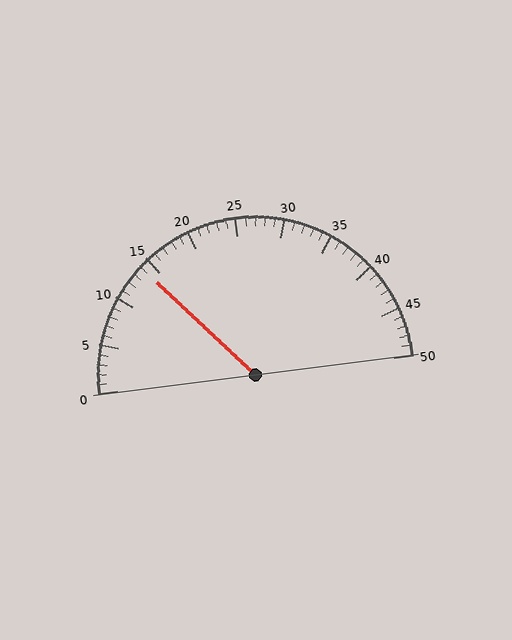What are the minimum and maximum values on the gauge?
The gauge ranges from 0 to 50.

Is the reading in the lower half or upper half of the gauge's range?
The reading is in the lower half of the range (0 to 50).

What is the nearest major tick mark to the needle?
The nearest major tick mark is 15.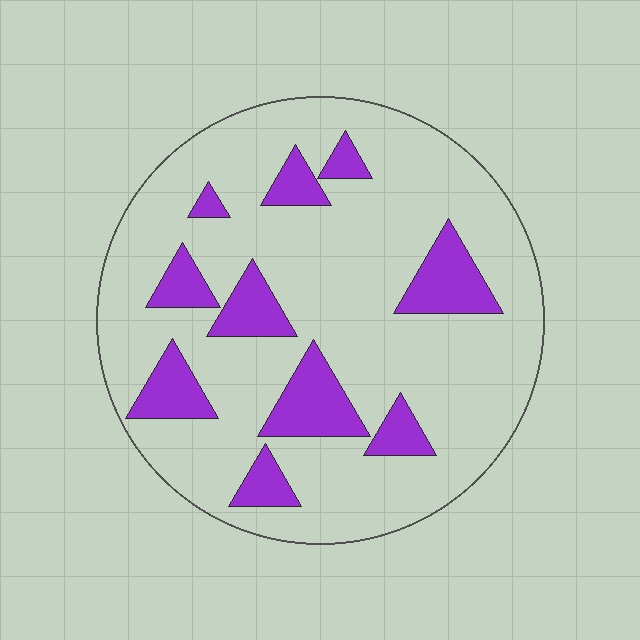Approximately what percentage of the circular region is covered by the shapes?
Approximately 20%.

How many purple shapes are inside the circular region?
10.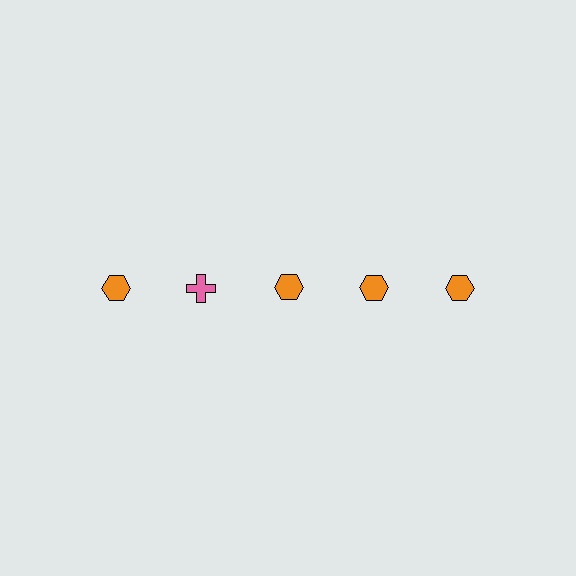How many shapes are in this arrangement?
There are 5 shapes arranged in a grid pattern.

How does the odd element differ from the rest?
It differs in both color (pink instead of orange) and shape (cross instead of hexagon).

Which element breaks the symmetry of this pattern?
The pink cross in the top row, second from left column breaks the symmetry. All other shapes are orange hexagons.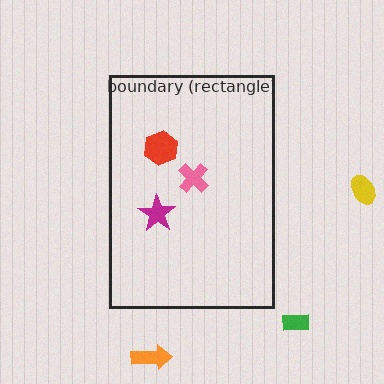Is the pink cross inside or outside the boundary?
Inside.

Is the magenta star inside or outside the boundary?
Inside.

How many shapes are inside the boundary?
3 inside, 3 outside.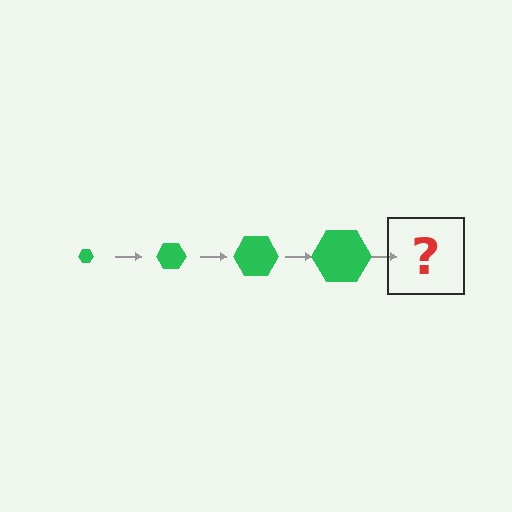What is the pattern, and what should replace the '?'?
The pattern is that the hexagon gets progressively larger each step. The '?' should be a green hexagon, larger than the previous one.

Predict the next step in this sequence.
The next step is a green hexagon, larger than the previous one.